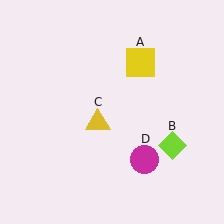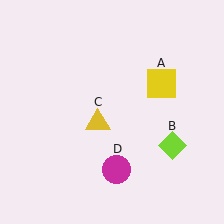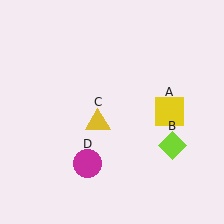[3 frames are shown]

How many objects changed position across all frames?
2 objects changed position: yellow square (object A), magenta circle (object D).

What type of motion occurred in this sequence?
The yellow square (object A), magenta circle (object D) rotated clockwise around the center of the scene.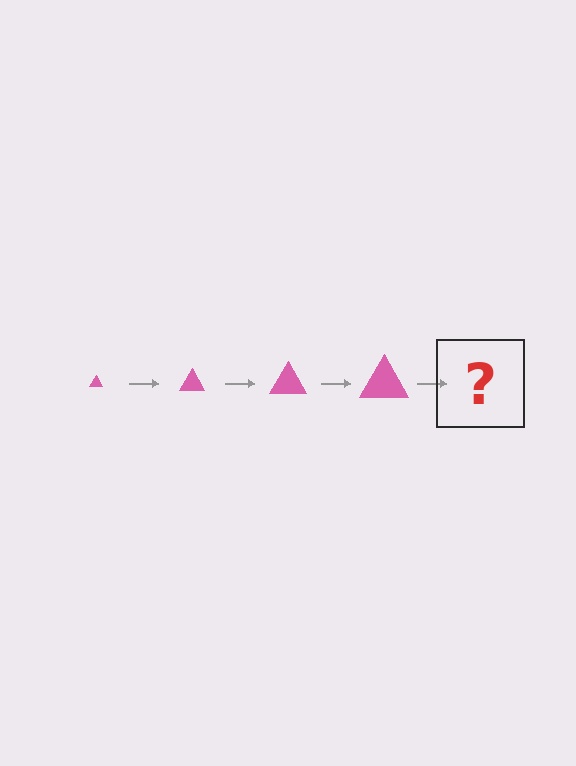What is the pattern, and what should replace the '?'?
The pattern is that the triangle gets progressively larger each step. The '?' should be a pink triangle, larger than the previous one.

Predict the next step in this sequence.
The next step is a pink triangle, larger than the previous one.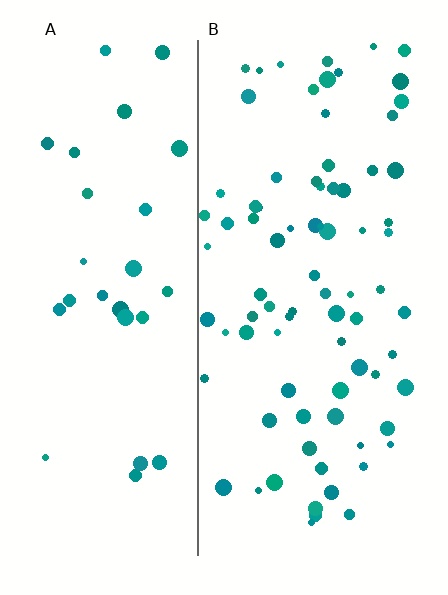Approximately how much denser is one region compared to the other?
Approximately 2.8× — region B over region A.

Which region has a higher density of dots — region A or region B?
B (the right).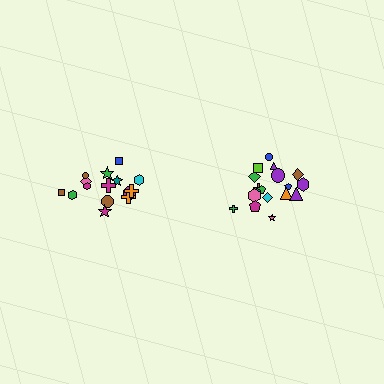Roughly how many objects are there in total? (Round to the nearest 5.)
Roughly 35 objects in total.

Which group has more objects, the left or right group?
The right group.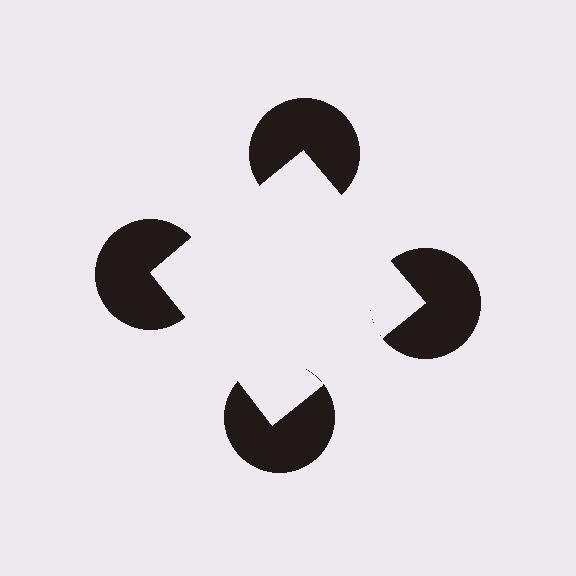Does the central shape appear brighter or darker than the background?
It typically appears slightly brighter than the background, even though no actual brightness change is drawn.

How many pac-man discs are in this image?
There are 4 — one at each vertex of the illusory square.